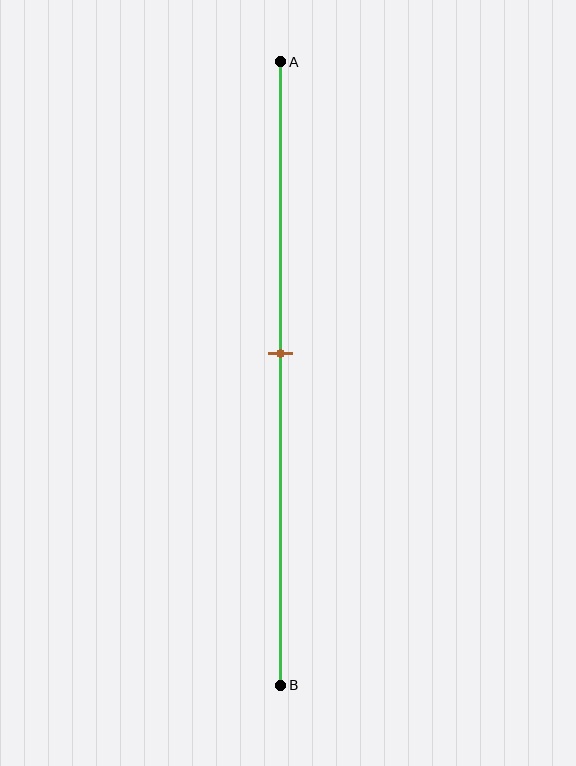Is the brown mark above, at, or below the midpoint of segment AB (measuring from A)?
The brown mark is above the midpoint of segment AB.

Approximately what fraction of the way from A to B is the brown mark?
The brown mark is approximately 45% of the way from A to B.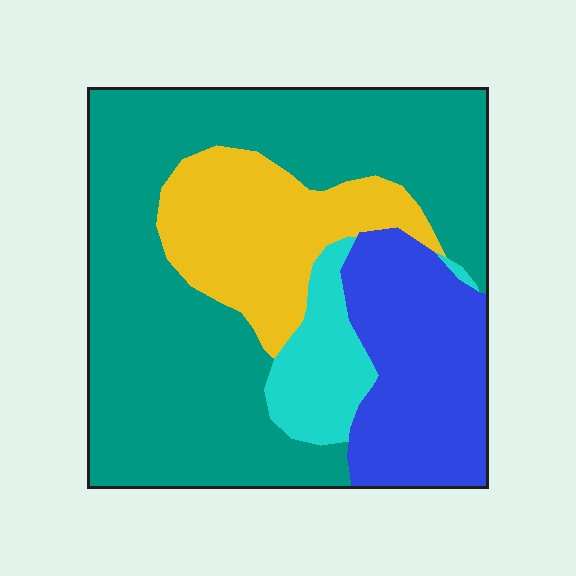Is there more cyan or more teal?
Teal.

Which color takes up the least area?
Cyan, at roughly 10%.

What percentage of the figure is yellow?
Yellow covers 18% of the figure.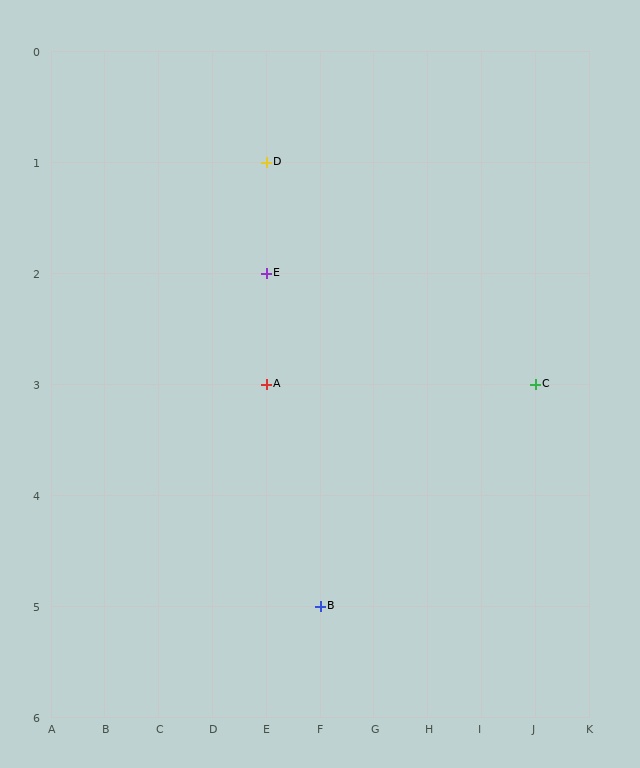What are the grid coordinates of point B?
Point B is at grid coordinates (F, 5).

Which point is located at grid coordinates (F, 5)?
Point B is at (F, 5).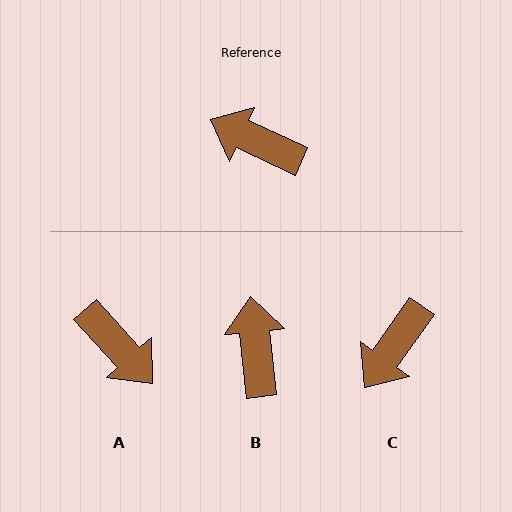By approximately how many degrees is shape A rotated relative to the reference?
Approximately 157 degrees counter-clockwise.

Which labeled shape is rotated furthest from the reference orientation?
A, about 157 degrees away.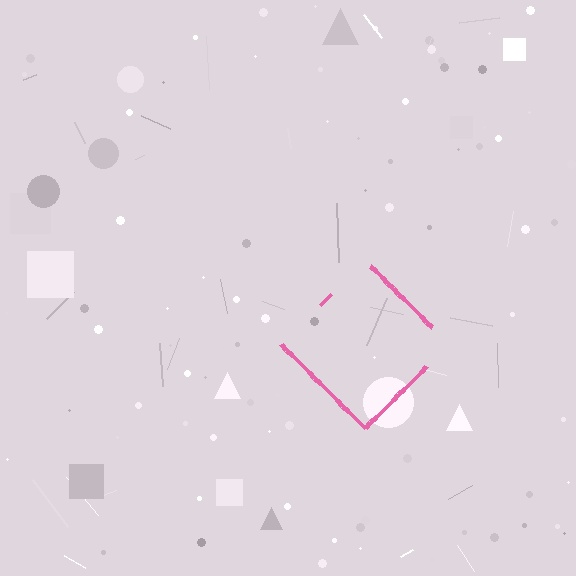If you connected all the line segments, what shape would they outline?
They would outline a diamond.